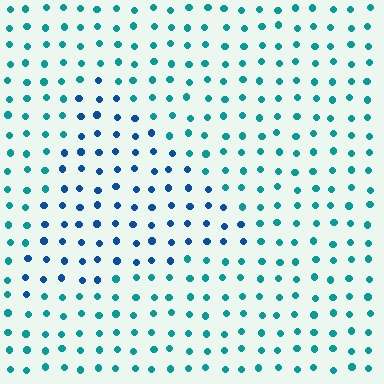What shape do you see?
I see a triangle.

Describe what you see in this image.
The image is filled with small teal elements in a uniform arrangement. A triangle-shaped region is visible where the elements are tinted to a slightly different hue, forming a subtle color boundary.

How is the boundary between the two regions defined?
The boundary is defined purely by a slight shift in hue (about 34 degrees). Spacing, size, and orientation are identical on both sides.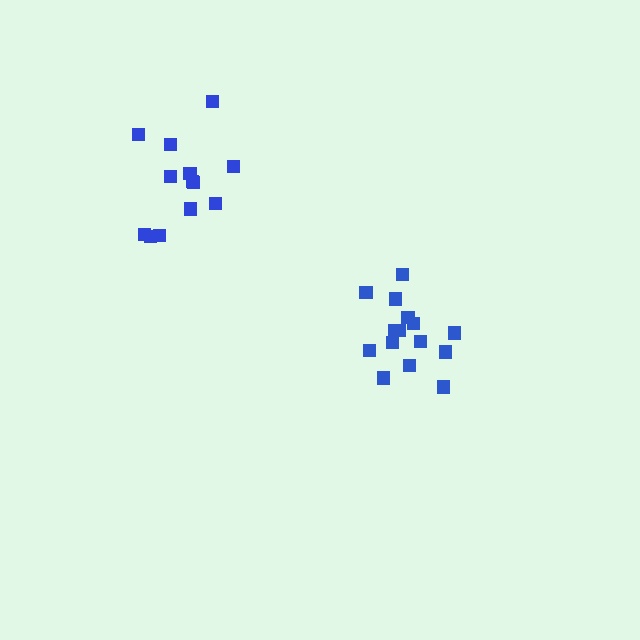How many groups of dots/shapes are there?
There are 2 groups.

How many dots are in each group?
Group 1: 13 dots, Group 2: 15 dots (28 total).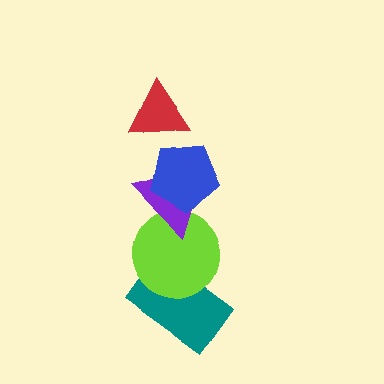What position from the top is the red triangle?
The red triangle is 1st from the top.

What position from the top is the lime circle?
The lime circle is 4th from the top.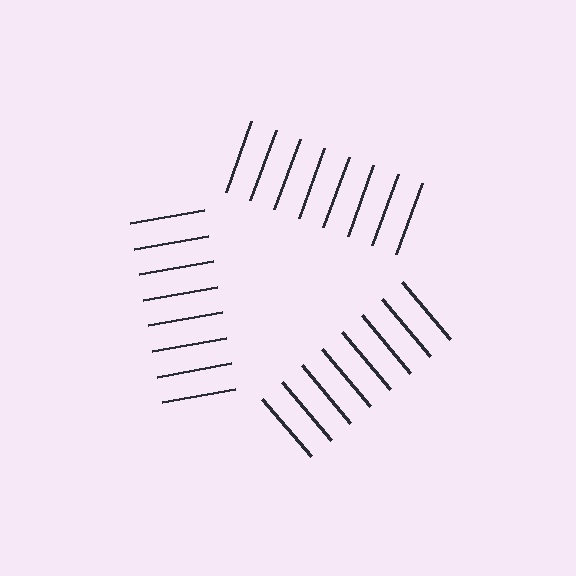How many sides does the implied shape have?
3 sides — the line-ends trace a triangle.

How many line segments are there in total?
24 — 8 along each of the 3 edges.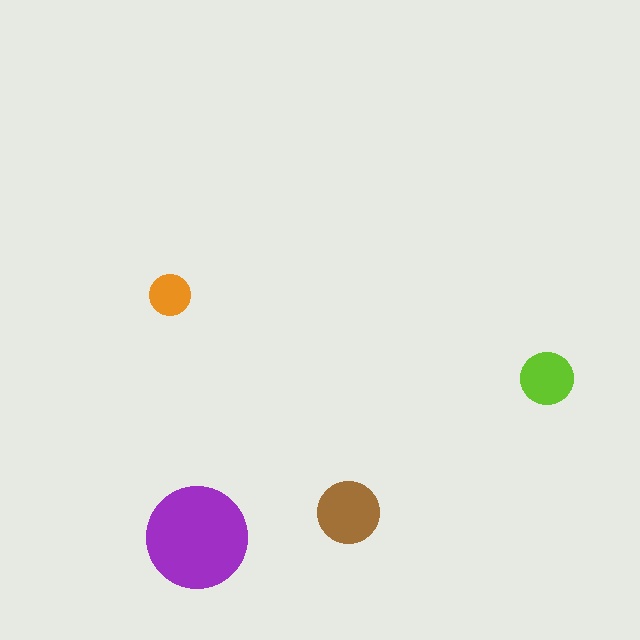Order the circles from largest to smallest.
the purple one, the brown one, the lime one, the orange one.